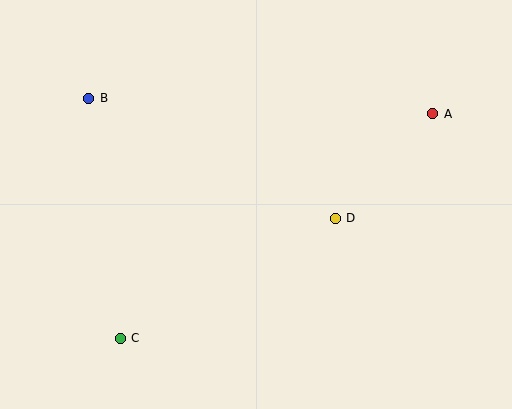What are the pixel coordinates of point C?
Point C is at (120, 338).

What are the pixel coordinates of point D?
Point D is at (335, 218).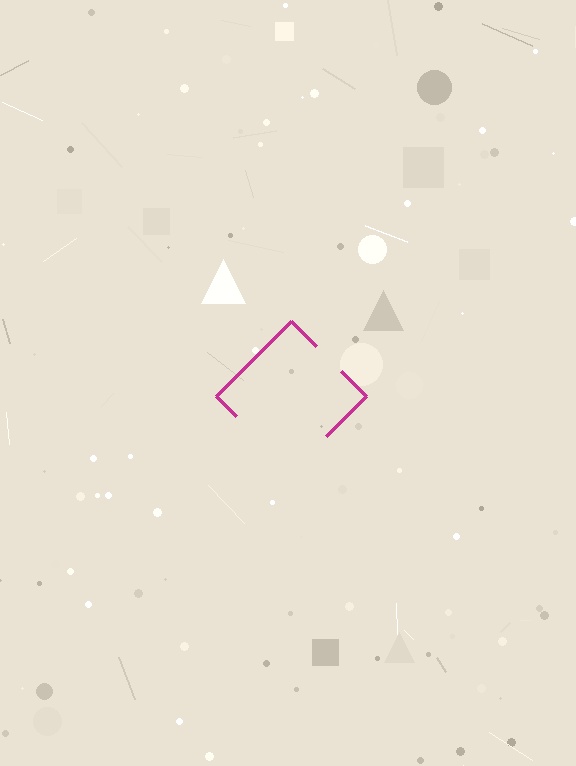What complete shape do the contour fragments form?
The contour fragments form a diamond.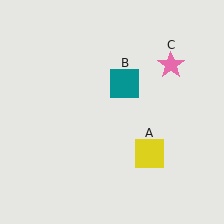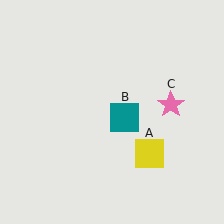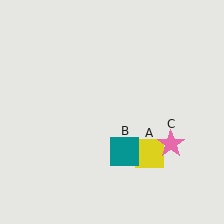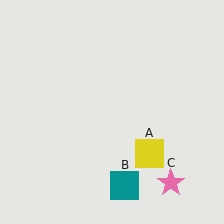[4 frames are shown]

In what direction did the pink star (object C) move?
The pink star (object C) moved down.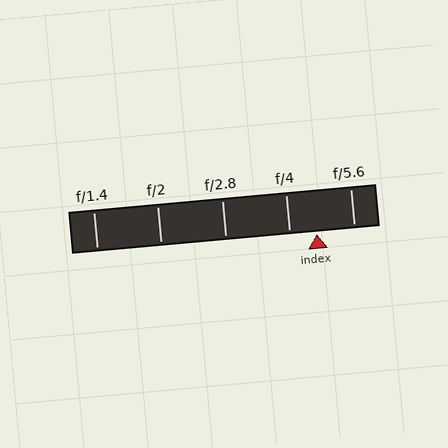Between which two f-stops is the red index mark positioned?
The index mark is between f/4 and f/5.6.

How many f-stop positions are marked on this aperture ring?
There are 5 f-stop positions marked.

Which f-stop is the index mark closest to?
The index mark is closest to f/4.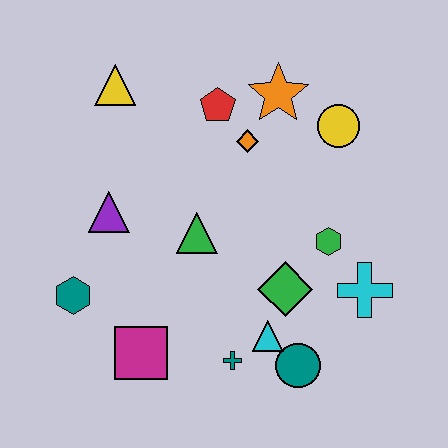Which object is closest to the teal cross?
The cyan triangle is closest to the teal cross.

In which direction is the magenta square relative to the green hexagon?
The magenta square is to the left of the green hexagon.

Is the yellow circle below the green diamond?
No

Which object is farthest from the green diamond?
The yellow triangle is farthest from the green diamond.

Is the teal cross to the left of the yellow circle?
Yes